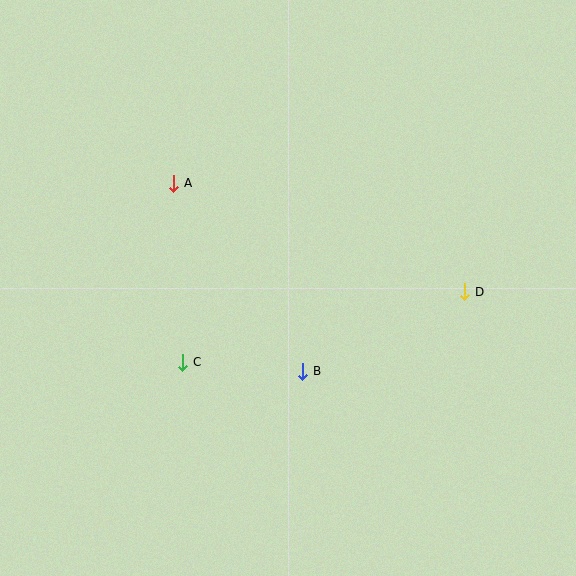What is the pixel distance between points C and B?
The distance between C and B is 121 pixels.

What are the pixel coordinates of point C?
Point C is at (183, 363).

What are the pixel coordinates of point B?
Point B is at (303, 371).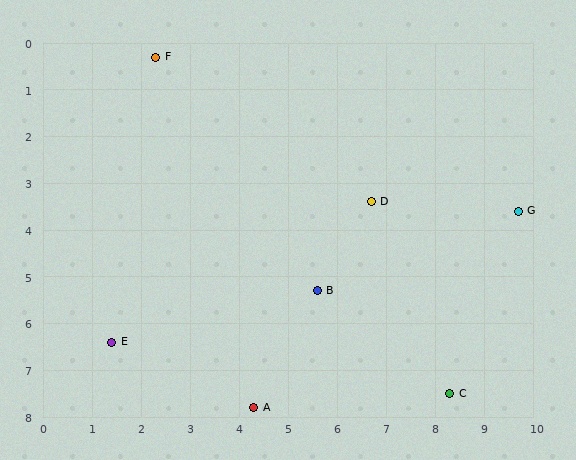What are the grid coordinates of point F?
Point F is at approximately (2.3, 0.3).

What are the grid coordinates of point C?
Point C is at approximately (8.3, 7.5).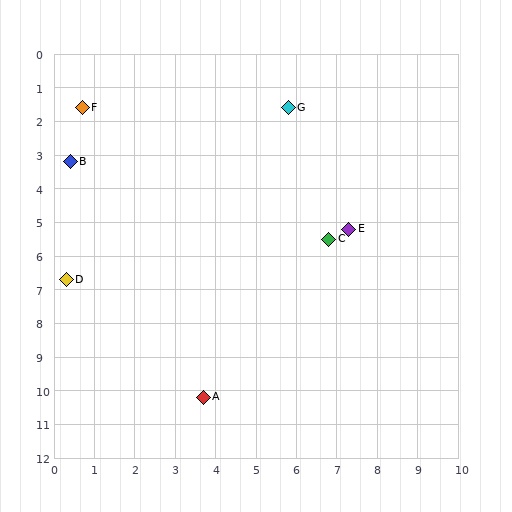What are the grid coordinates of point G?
Point G is at approximately (5.8, 1.6).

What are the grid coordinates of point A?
Point A is at approximately (3.7, 10.2).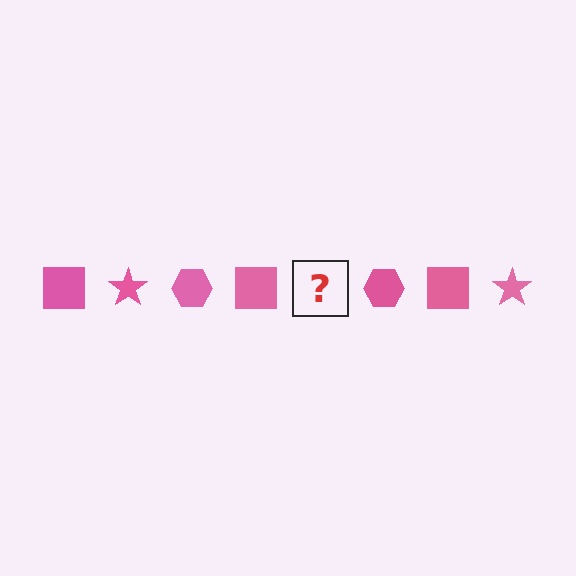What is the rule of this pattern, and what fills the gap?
The rule is that the pattern cycles through square, star, hexagon shapes in pink. The gap should be filled with a pink star.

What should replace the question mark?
The question mark should be replaced with a pink star.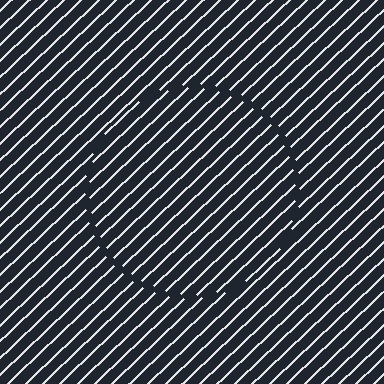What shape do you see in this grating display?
An illusory circle. The interior of the shape contains the same grating, shifted by half a period — the contour is defined by the phase discontinuity where line-ends from the inner and outer gratings abut.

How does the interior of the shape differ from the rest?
The interior of the shape contains the same grating, shifted by half a period — the contour is defined by the phase discontinuity where line-ends from the inner and outer gratings abut.